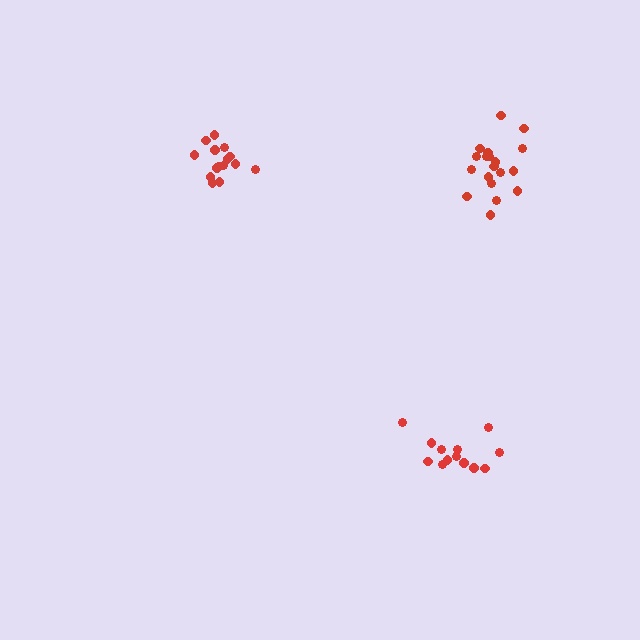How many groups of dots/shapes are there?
There are 3 groups.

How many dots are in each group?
Group 1: 16 dots, Group 2: 13 dots, Group 3: 19 dots (48 total).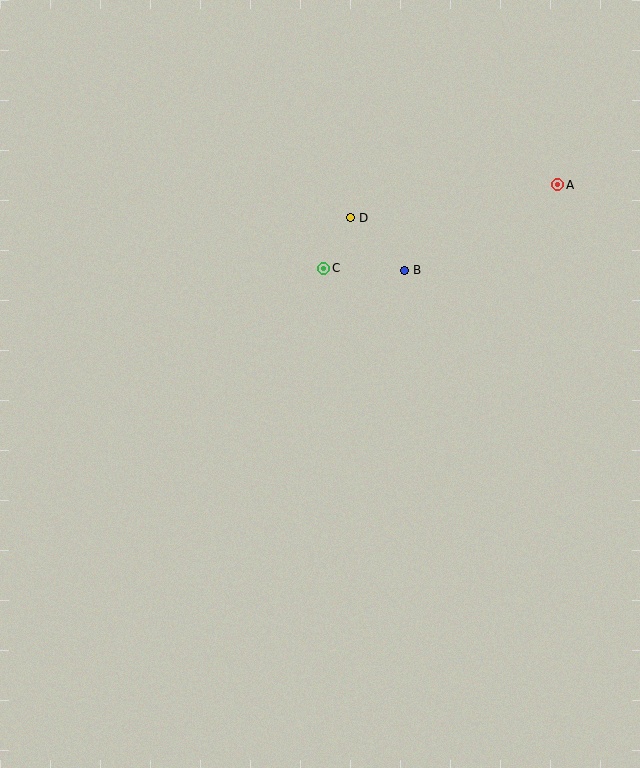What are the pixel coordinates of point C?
Point C is at (324, 268).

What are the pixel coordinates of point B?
Point B is at (405, 270).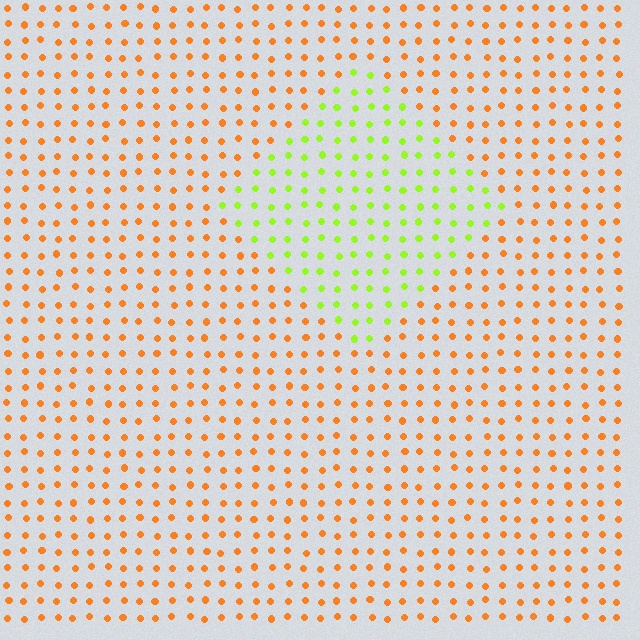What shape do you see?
I see a diamond.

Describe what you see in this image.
The image is filled with small orange elements in a uniform arrangement. A diamond-shaped region is visible where the elements are tinted to a slightly different hue, forming a subtle color boundary.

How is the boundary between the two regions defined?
The boundary is defined purely by a slight shift in hue (about 62 degrees). Spacing, size, and orientation are identical on both sides.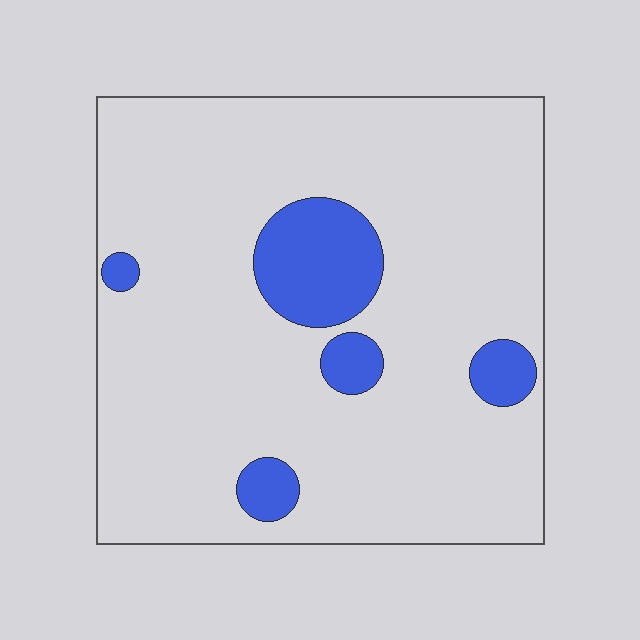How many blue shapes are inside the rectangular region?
5.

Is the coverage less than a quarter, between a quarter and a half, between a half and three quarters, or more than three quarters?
Less than a quarter.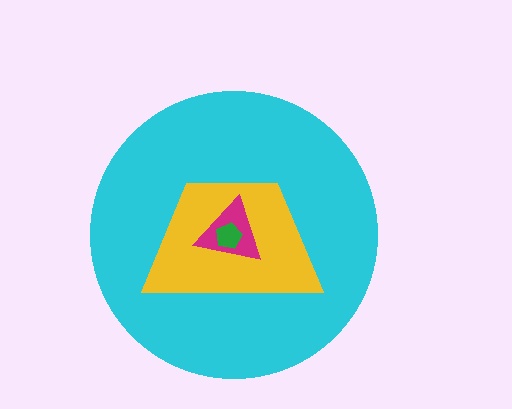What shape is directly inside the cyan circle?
The yellow trapezoid.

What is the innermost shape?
The green pentagon.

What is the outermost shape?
The cyan circle.